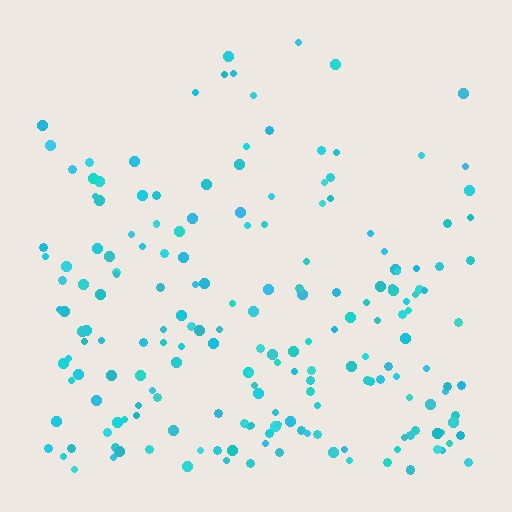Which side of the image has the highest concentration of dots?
The bottom.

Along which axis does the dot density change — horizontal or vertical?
Vertical.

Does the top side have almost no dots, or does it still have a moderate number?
Still a moderate number, just noticeably fewer than the bottom.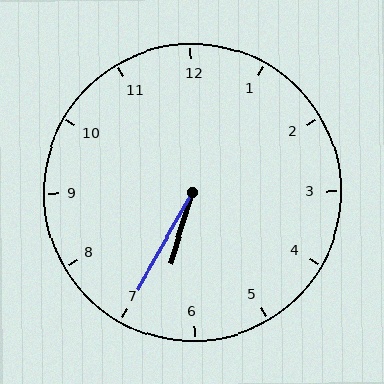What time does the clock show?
6:35.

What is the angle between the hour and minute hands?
Approximately 12 degrees.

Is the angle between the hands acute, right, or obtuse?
It is acute.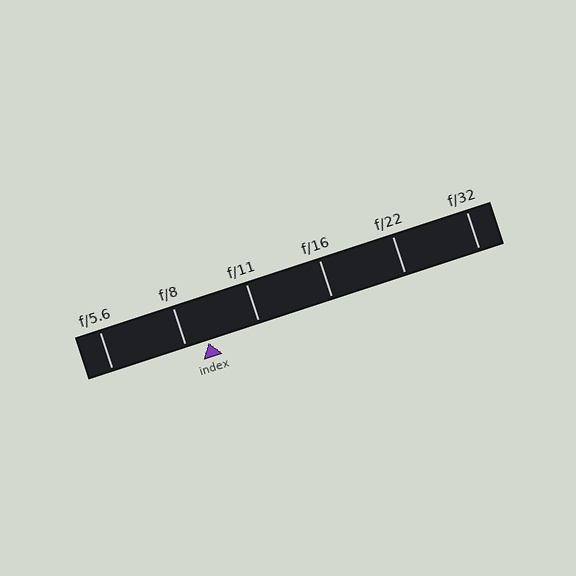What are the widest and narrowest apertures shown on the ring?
The widest aperture shown is f/5.6 and the narrowest is f/32.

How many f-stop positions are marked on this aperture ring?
There are 6 f-stop positions marked.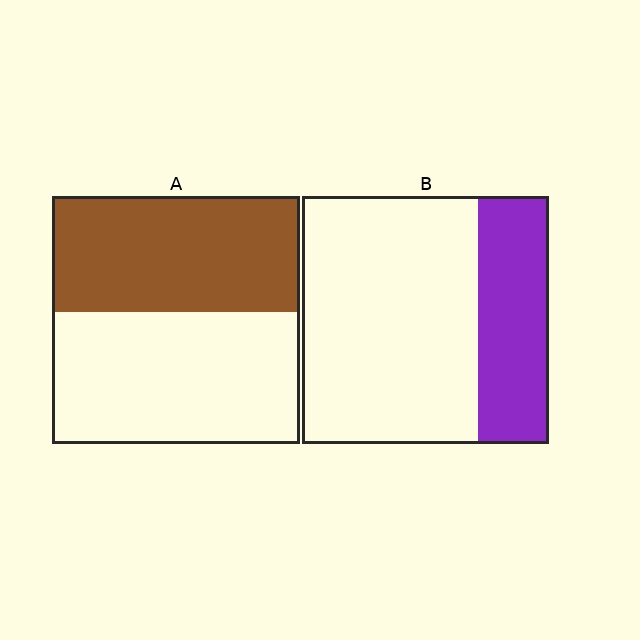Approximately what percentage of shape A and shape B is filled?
A is approximately 45% and B is approximately 30%.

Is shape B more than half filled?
No.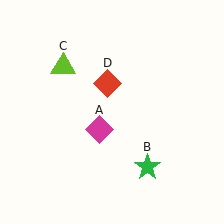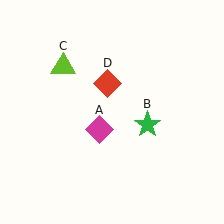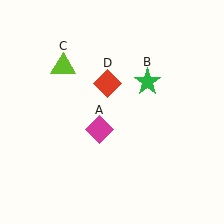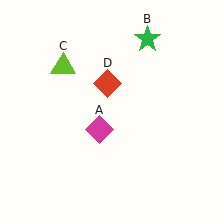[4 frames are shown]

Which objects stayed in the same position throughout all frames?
Magenta diamond (object A) and lime triangle (object C) and red diamond (object D) remained stationary.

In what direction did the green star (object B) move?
The green star (object B) moved up.